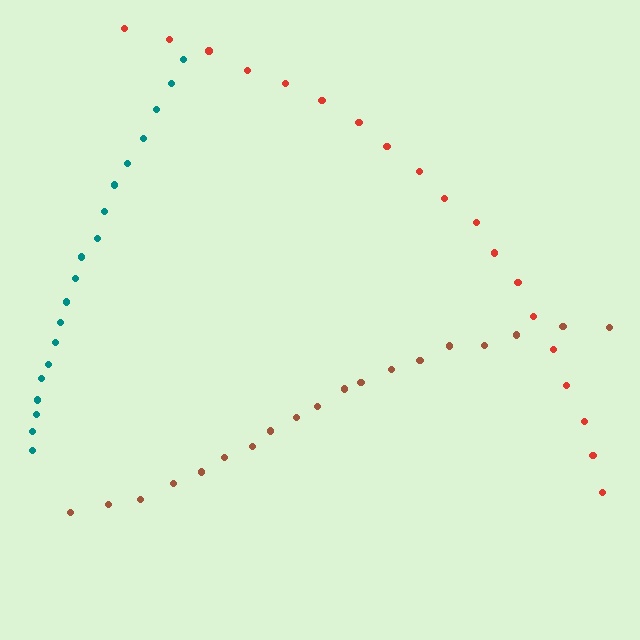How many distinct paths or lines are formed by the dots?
There are 3 distinct paths.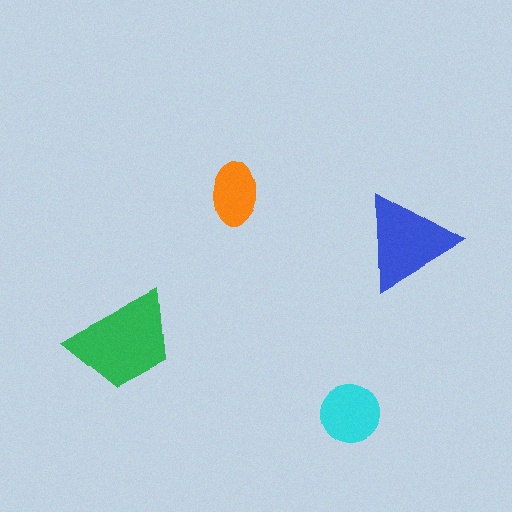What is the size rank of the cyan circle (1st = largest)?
3rd.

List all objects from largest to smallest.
The green trapezoid, the blue triangle, the cyan circle, the orange ellipse.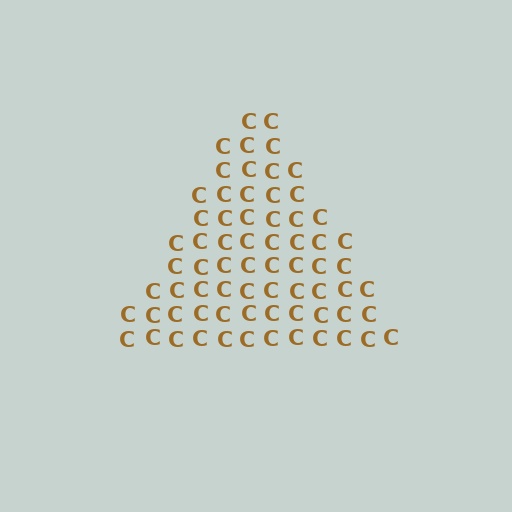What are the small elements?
The small elements are letter C's.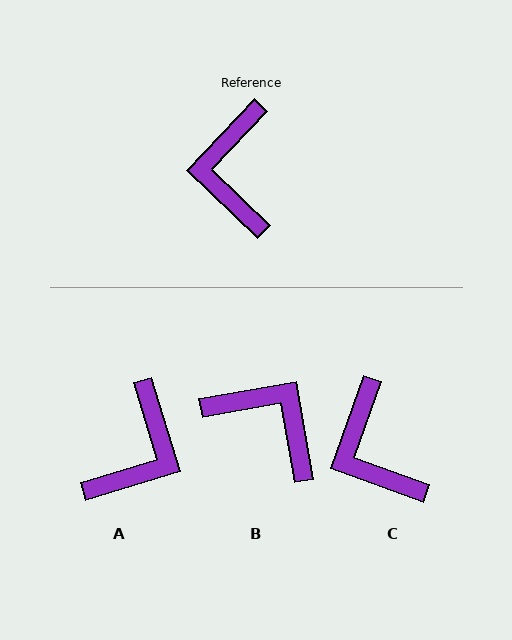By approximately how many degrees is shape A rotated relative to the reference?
Approximately 151 degrees counter-clockwise.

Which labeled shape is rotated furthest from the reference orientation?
A, about 151 degrees away.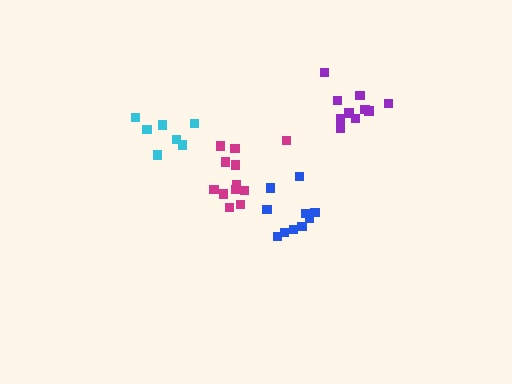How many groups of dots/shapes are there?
There are 4 groups.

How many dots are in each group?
Group 1: 10 dots, Group 2: 12 dots, Group 3: 7 dots, Group 4: 10 dots (39 total).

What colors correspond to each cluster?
The clusters are colored: blue, magenta, cyan, purple.